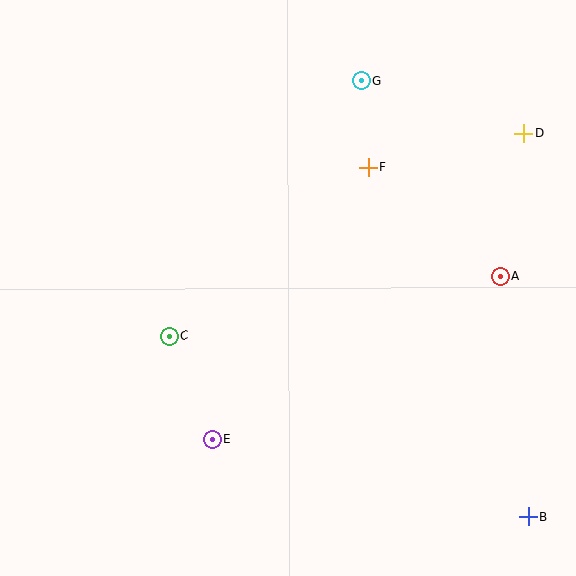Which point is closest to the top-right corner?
Point D is closest to the top-right corner.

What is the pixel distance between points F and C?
The distance between F and C is 261 pixels.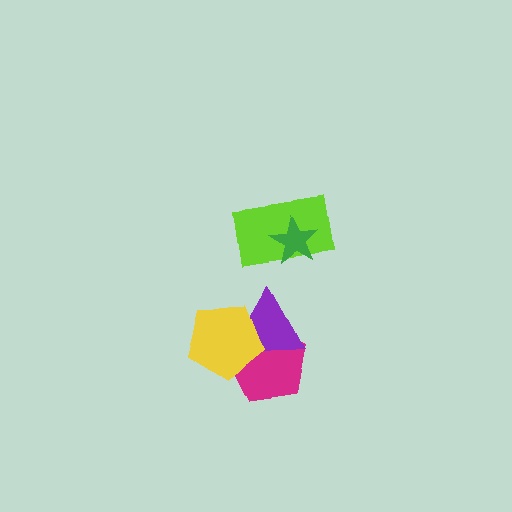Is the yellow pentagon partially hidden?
No, no other shape covers it.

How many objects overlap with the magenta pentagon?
2 objects overlap with the magenta pentagon.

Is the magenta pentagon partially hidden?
Yes, it is partially covered by another shape.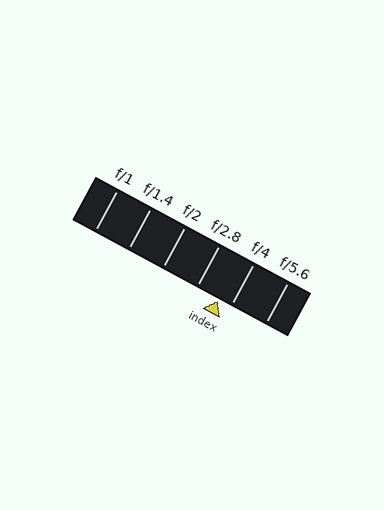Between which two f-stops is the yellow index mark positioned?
The index mark is between f/2.8 and f/4.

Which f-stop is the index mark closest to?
The index mark is closest to f/4.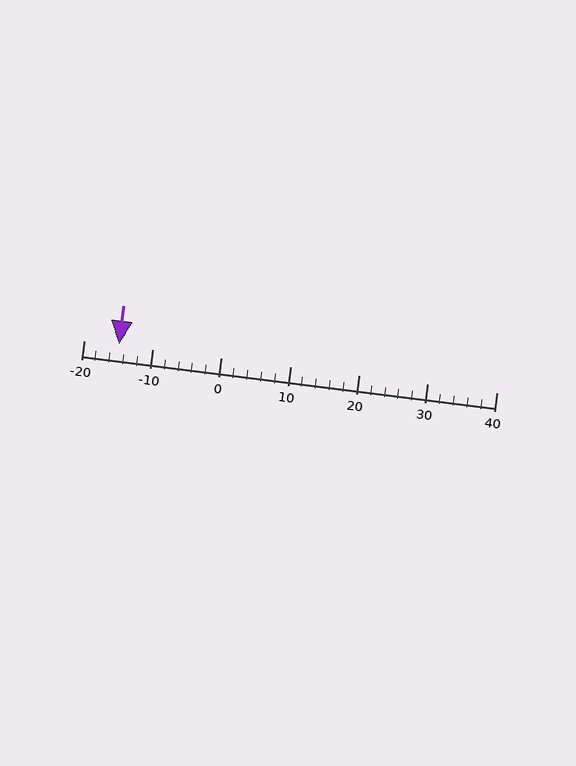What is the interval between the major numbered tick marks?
The major tick marks are spaced 10 units apart.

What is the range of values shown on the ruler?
The ruler shows values from -20 to 40.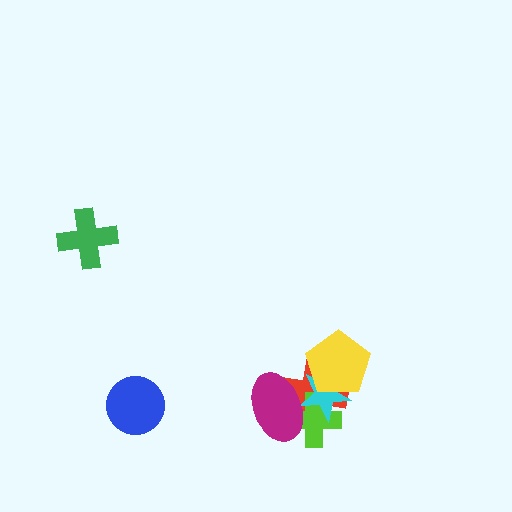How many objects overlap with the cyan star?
4 objects overlap with the cyan star.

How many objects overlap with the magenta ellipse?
3 objects overlap with the magenta ellipse.